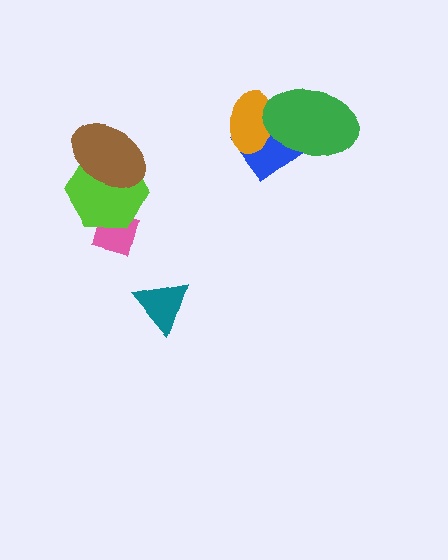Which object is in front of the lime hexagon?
The brown ellipse is in front of the lime hexagon.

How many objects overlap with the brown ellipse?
1 object overlaps with the brown ellipse.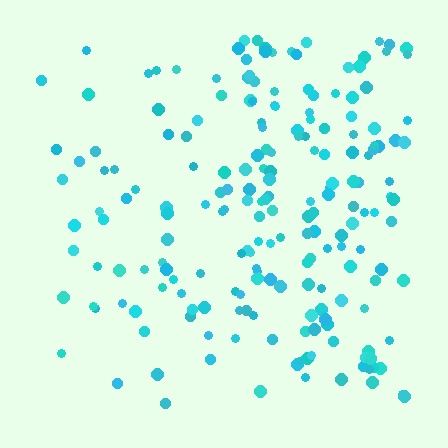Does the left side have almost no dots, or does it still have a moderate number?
Still a moderate number, just noticeably fewer than the right.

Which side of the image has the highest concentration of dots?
The right.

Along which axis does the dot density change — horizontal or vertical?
Horizontal.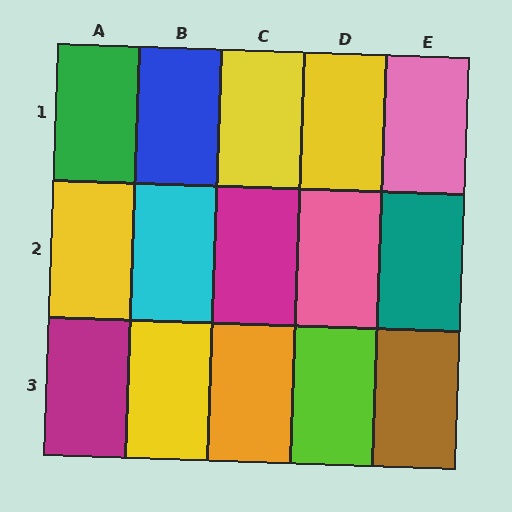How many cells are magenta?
2 cells are magenta.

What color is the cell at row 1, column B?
Blue.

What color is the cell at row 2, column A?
Yellow.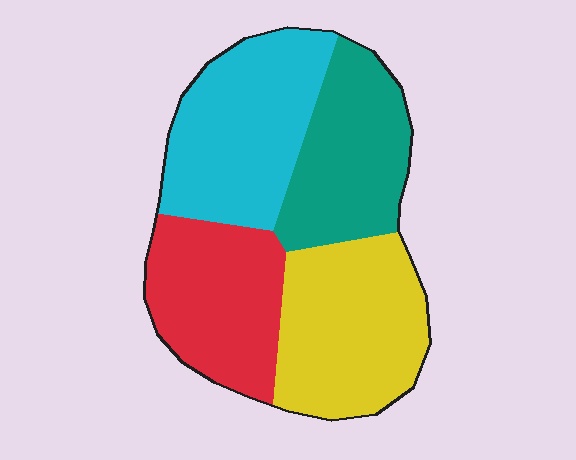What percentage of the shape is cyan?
Cyan covers about 25% of the shape.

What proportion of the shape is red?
Red covers roughly 25% of the shape.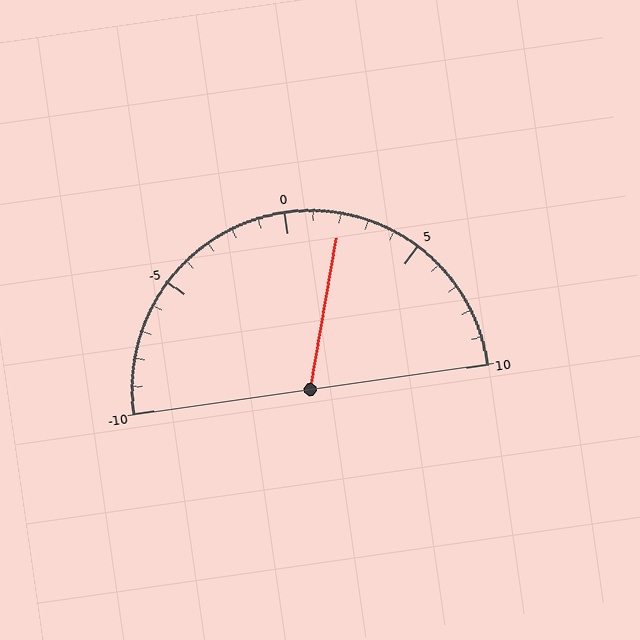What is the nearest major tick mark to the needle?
The nearest major tick mark is 0.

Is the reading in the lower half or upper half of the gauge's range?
The reading is in the upper half of the range (-10 to 10).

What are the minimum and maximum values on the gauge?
The gauge ranges from -10 to 10.